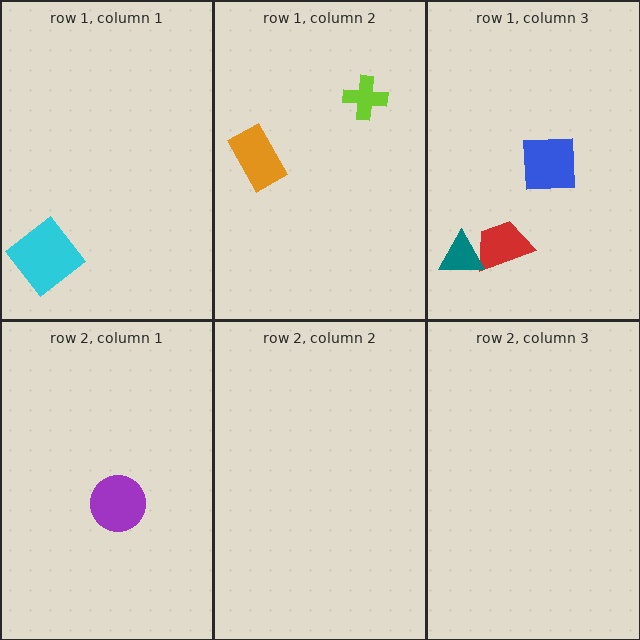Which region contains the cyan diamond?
The row 1, column 1 region.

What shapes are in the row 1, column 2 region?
The lime cross, the orange rectangle.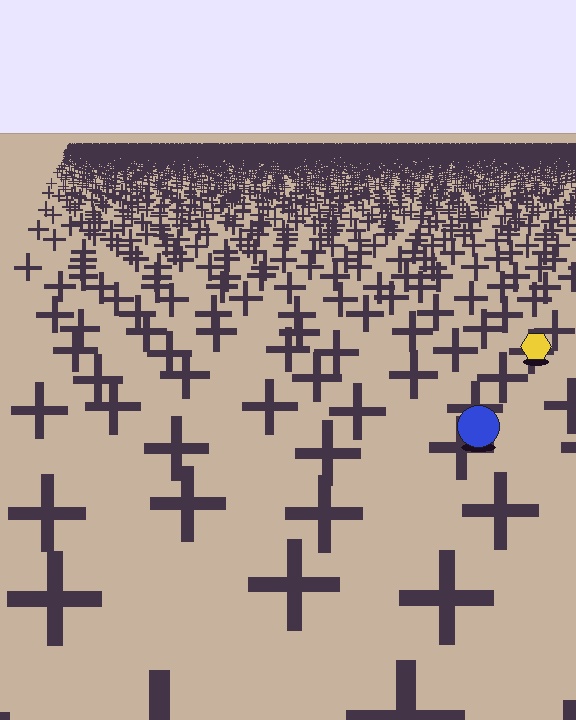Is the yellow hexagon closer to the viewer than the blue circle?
No. The blue circle is closer — you can tell from the texture gradient: the ground texture is coarser near it.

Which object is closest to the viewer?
The blue circle is closest. The texture marks near it are larger and more spread out.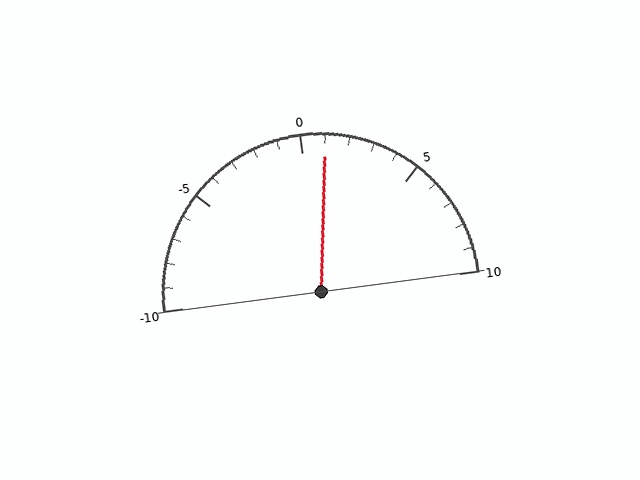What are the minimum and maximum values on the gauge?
The gauge ranges from -10 to 10.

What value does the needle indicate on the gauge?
The needle indicates approximately 1.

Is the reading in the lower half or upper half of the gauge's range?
The reading is in the upper half of the range (-10 to 10).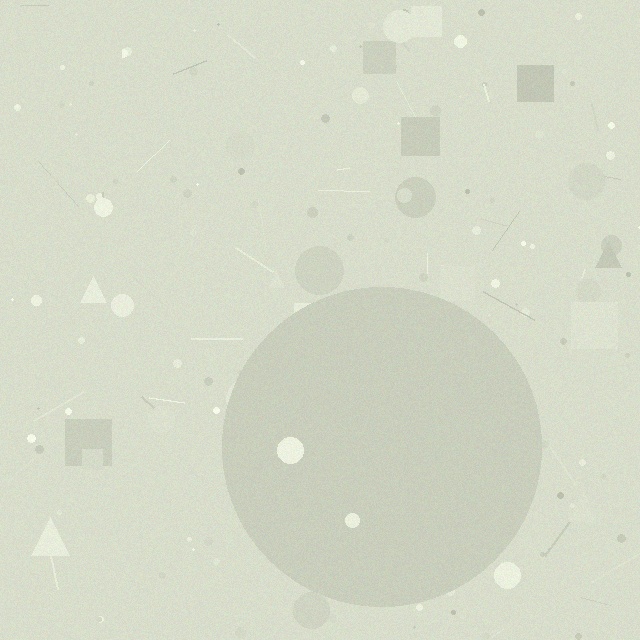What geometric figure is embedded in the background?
A circle is embedded in the background.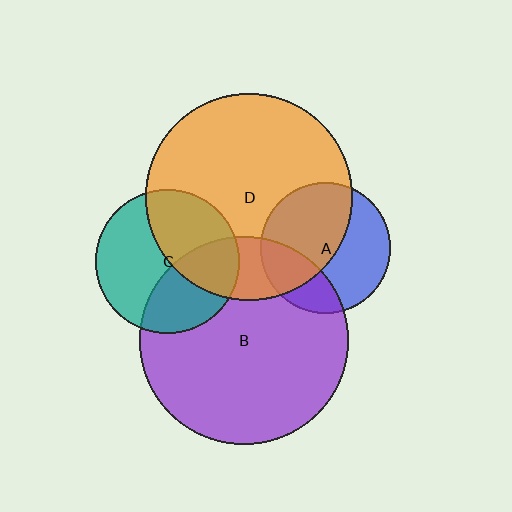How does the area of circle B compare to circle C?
Approximately 2.1 times.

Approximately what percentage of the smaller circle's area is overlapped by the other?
Approximately 20%.